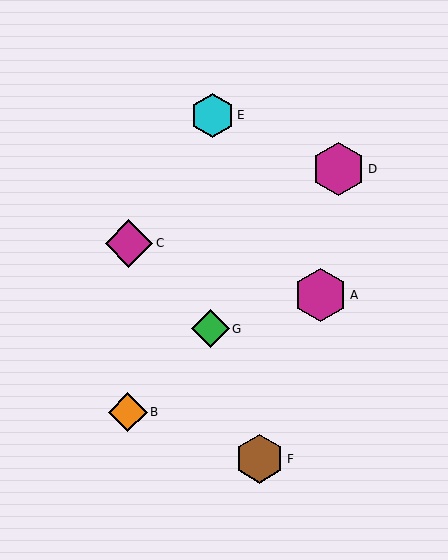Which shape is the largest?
The magenta hexagon (labeled D) is the largest.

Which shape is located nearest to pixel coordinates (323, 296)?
The magenta hexagon (labeled A) at (320, 295) is nearest to that location.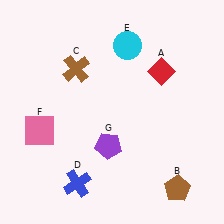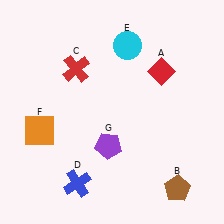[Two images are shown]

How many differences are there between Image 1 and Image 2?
There are 2 differences between the two images.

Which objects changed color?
C changed from brown to red. F changed from pink to orange.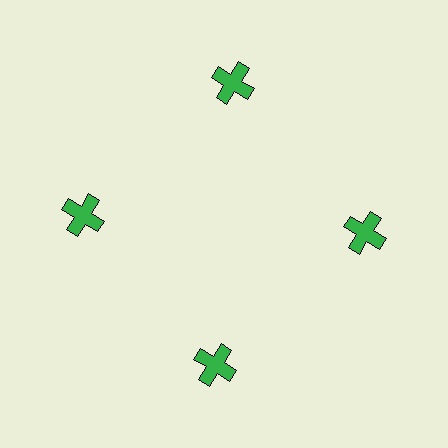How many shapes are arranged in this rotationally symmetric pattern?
There are 4 shapes, arranged in 4 groups of 1.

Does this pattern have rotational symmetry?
Yes, this pattern has 4-fold rotational symmetry. It looks the same after rotating 90 degrees around the center.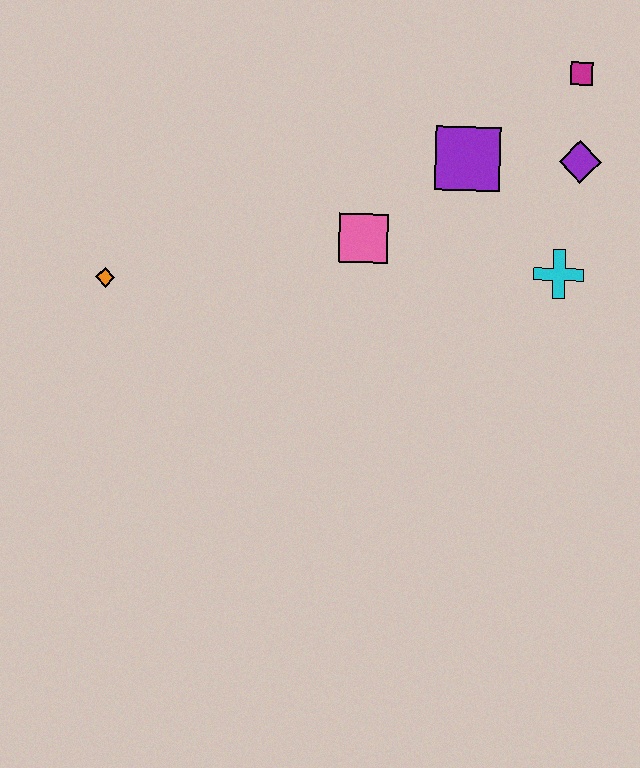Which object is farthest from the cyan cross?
The orange diamond is farthest from the cyan cross.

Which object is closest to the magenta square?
The purple diamond is closest to the magenta square.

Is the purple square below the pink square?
No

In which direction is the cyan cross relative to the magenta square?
The cyan cross is below the magenta square.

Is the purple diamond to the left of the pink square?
No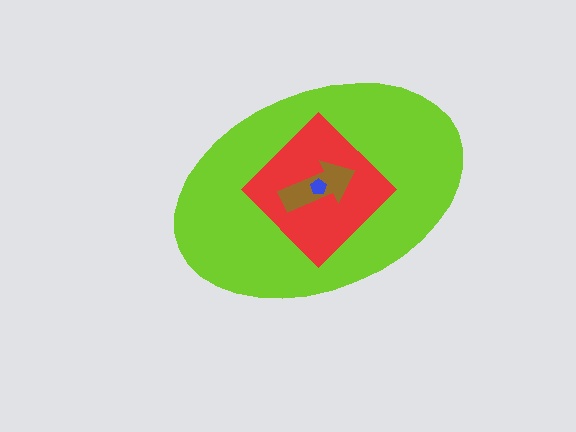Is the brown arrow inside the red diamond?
Yes.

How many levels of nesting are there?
4.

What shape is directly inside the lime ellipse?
The red diamond.